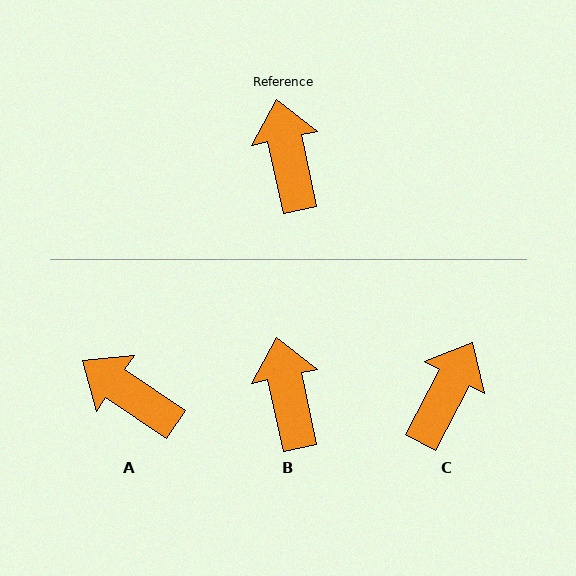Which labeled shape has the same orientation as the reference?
B.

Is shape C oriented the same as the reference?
No, it is off by about 40 degrees.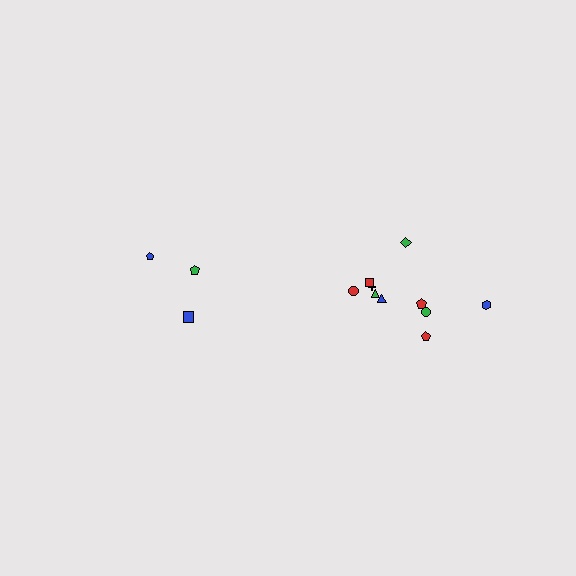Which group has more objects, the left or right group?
The right group.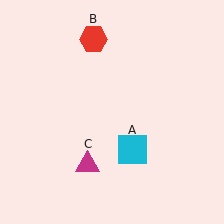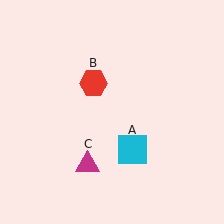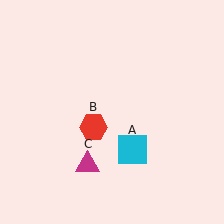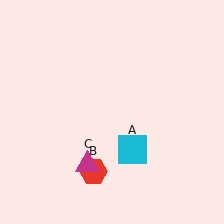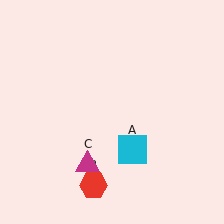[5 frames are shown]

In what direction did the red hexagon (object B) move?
The red hexagon (object B) moved down.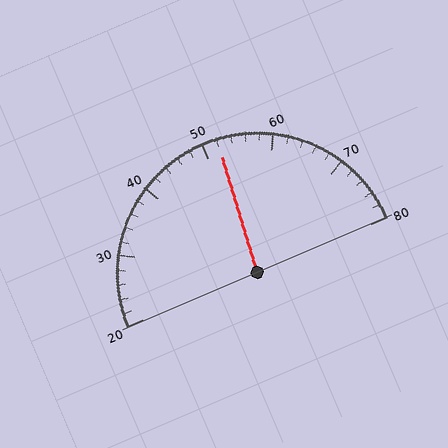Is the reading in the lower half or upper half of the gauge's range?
The reading is in the upper half of the range (20 to 80).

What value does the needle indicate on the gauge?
The needle indicates approximately 52.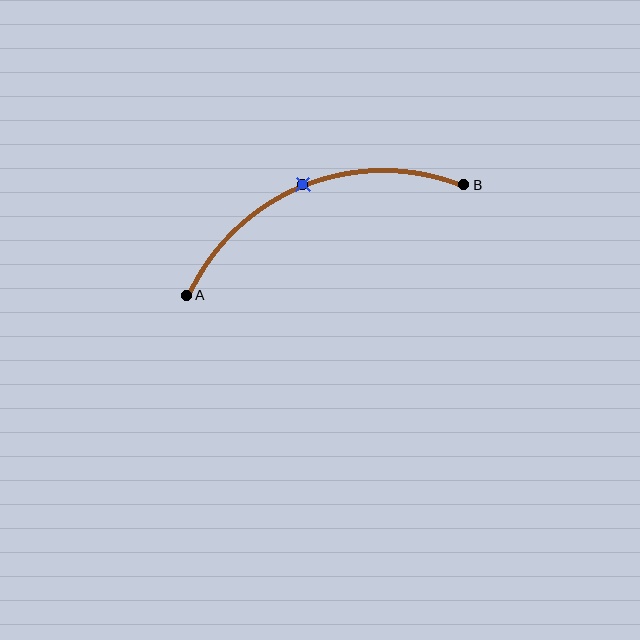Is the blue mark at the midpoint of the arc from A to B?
Yes. The blue mark lies on the arc at equal arc-length from both A and B — it is the arc midpoint.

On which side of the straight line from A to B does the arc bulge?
The arc bulges above the straight line connecting A and B.